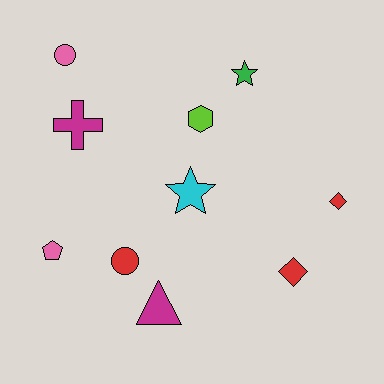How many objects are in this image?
There are 10 objects.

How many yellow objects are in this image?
There are no yellow objects.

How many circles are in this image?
There are 2 circles.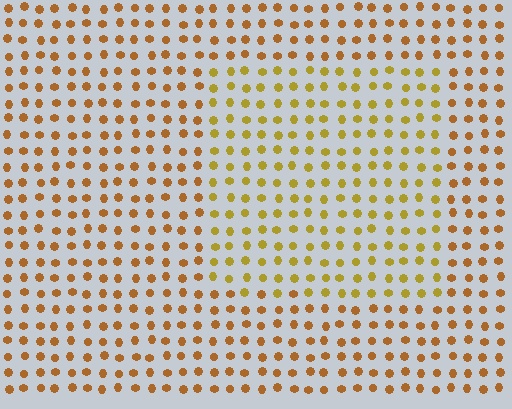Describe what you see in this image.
The image is filled with small brown elements in a uniform arrangement. A rectangle-shaped region is visible where the elements are tinted to a slightly different hue, forming a subtle color boundary.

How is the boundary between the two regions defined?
The boundary is defined purely by a slight shift in hue (about 24 degrees). Spacing, size, and orientation are identical on both sides.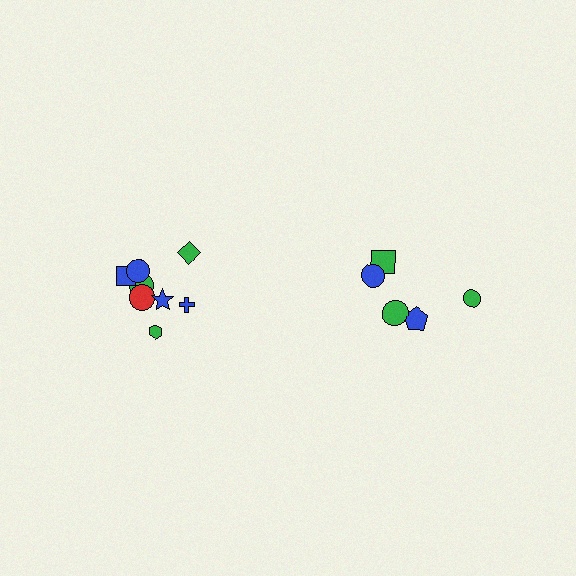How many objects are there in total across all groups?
There are 13 objects.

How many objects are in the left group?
There are 8 objects.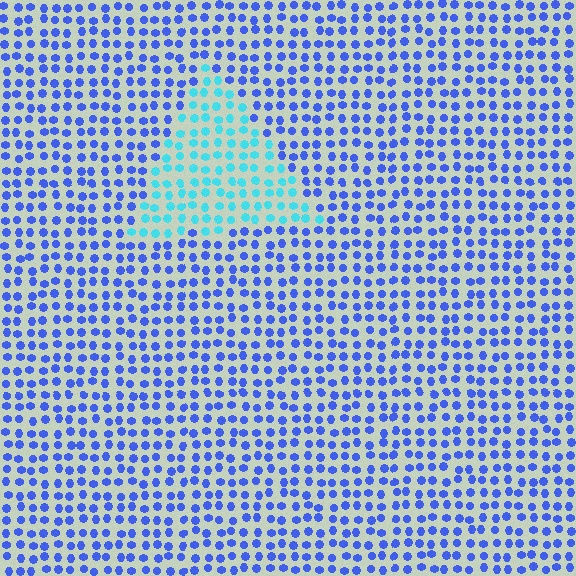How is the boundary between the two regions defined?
The boundary is defined purely by a slight shift in hue (about 45 degrees). Spacing, size, and orientation are identical on both sides.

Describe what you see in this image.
The image is filled with small blue elements in a uniform arrangement. A triangle-shaped region is visible where the elements are tinted to a slightly different hue, forming a subtle color boundary.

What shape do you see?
I see a triangle.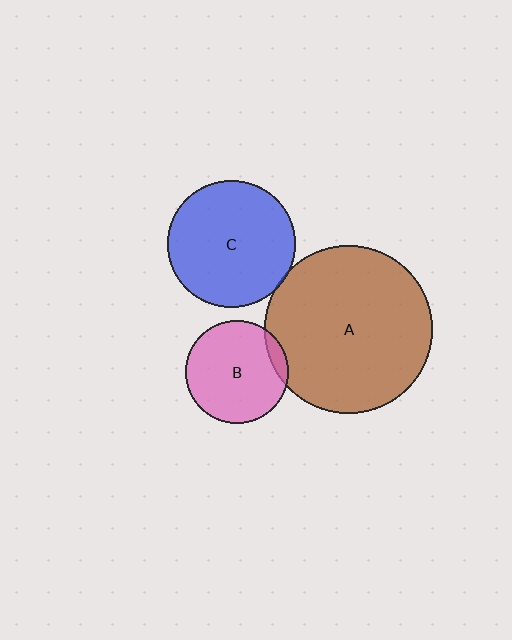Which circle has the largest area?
Circle A (brown).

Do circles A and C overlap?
Yes.